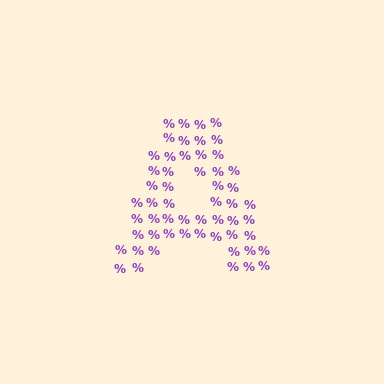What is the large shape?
The large shape is the letter A.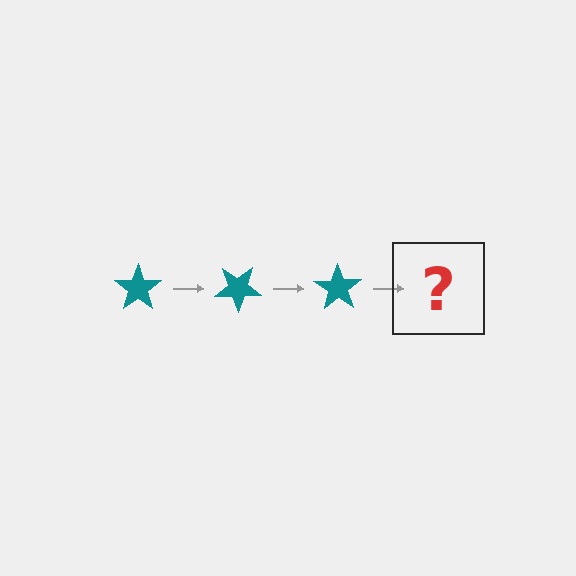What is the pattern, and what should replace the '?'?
The pattern is that the star rotates 35 degrees each step. The '?' should be a teal star rotated 105 degrees.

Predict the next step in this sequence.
The next step is a teal star rotated 105 degrees.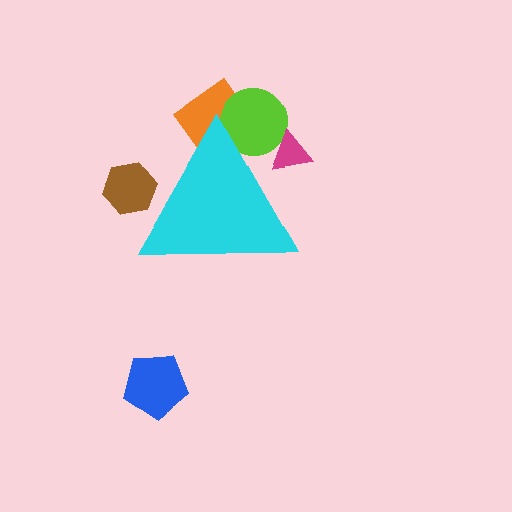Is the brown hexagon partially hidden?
Yes, the brown hexagon is partially hidden behind the cyan triangle.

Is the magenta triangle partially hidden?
Yes, the magenta triangle is partially hidden behind the cyan triangle.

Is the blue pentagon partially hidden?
No, the blue pentagon is fully visible.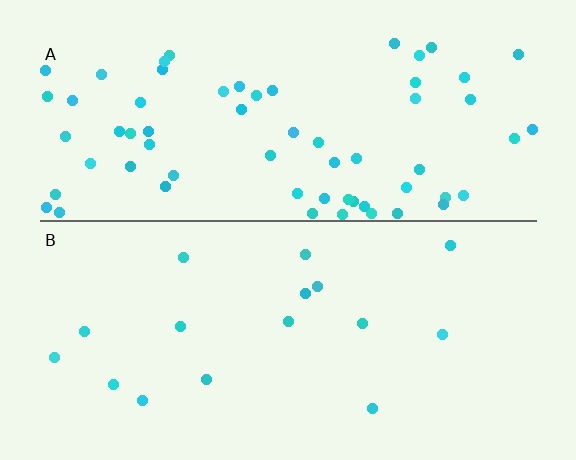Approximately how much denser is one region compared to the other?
Approximately 4.0× — region A over region B.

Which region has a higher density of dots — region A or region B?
A (the top).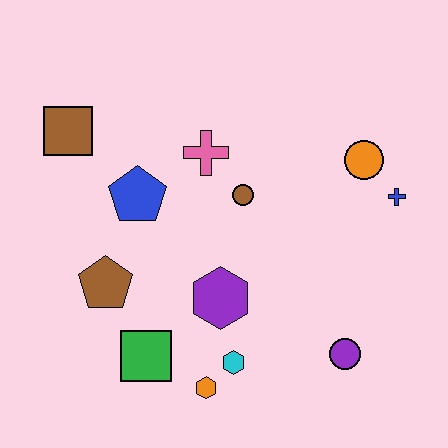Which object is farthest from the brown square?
The purple circle is farthest from the brown square.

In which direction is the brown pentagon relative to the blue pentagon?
The brown pentagon is below the blue pentagon.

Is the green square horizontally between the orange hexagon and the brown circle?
No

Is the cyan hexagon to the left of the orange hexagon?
No